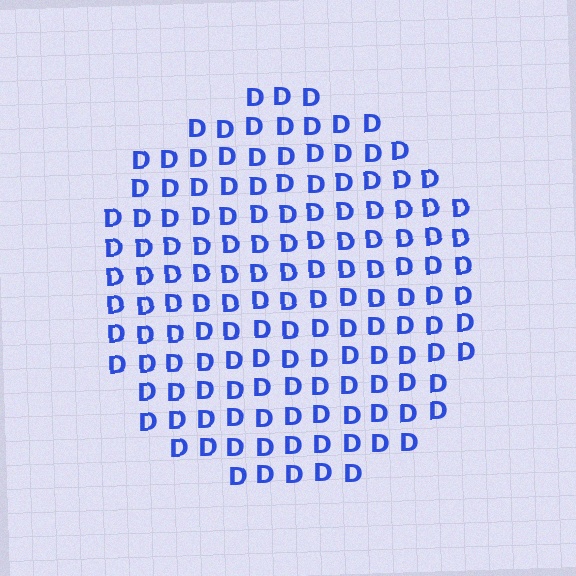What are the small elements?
The small elements are letter D's.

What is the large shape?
The large shape is a circle.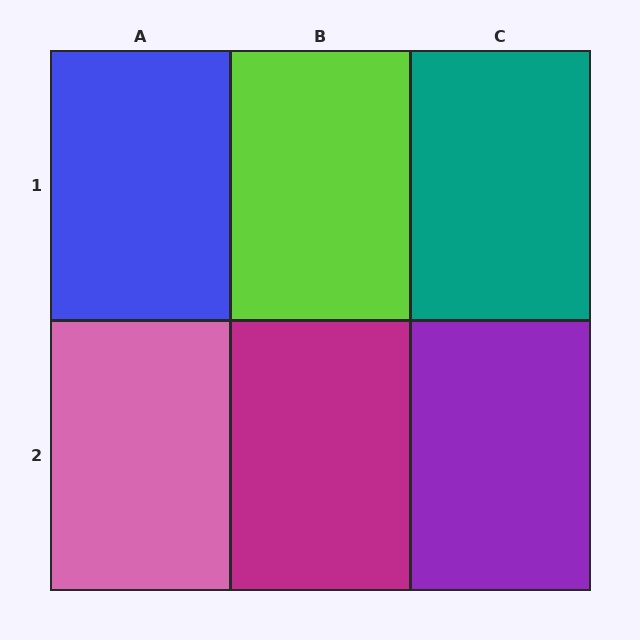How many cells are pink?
1 cell is pink.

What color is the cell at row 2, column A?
Pink.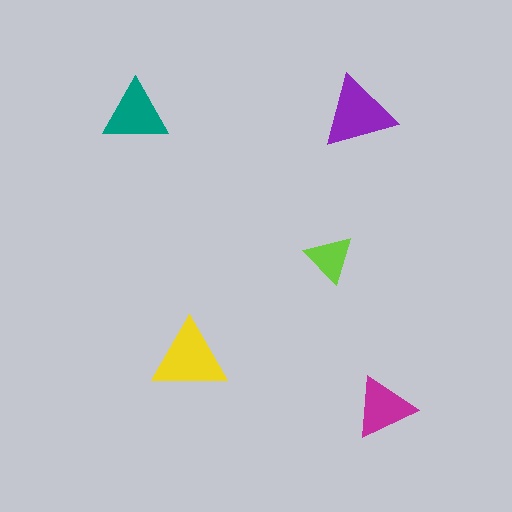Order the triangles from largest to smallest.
the yellow one, the purple one, the teal one, the magenta one, the lime one.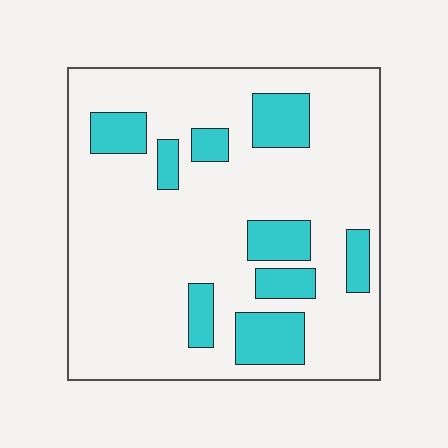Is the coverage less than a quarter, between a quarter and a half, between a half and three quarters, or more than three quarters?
Less than a quarter.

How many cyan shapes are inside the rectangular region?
9.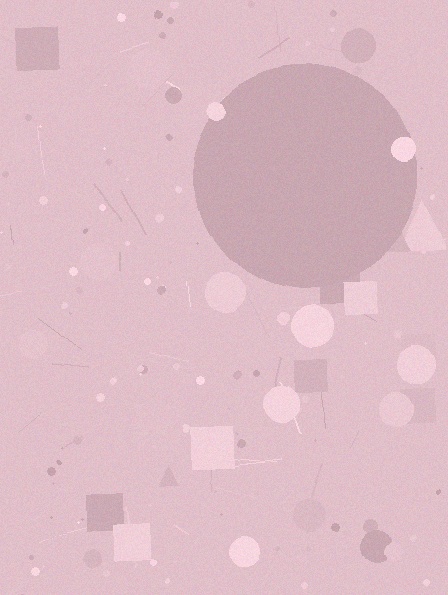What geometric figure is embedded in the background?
A circle is embedded in the background.